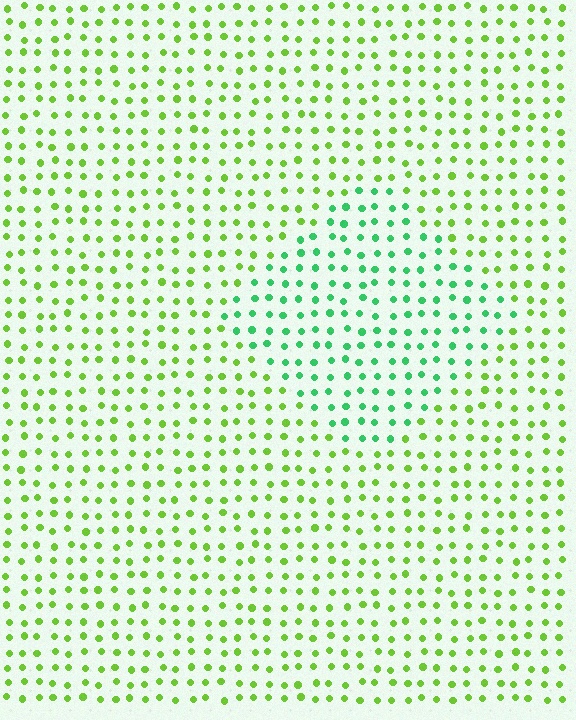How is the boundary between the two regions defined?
The boundary is defined purely by a slight shift in hue (about 43 degrees). Spacing, size, and orientation are identical on both sides.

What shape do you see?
I see a diamond.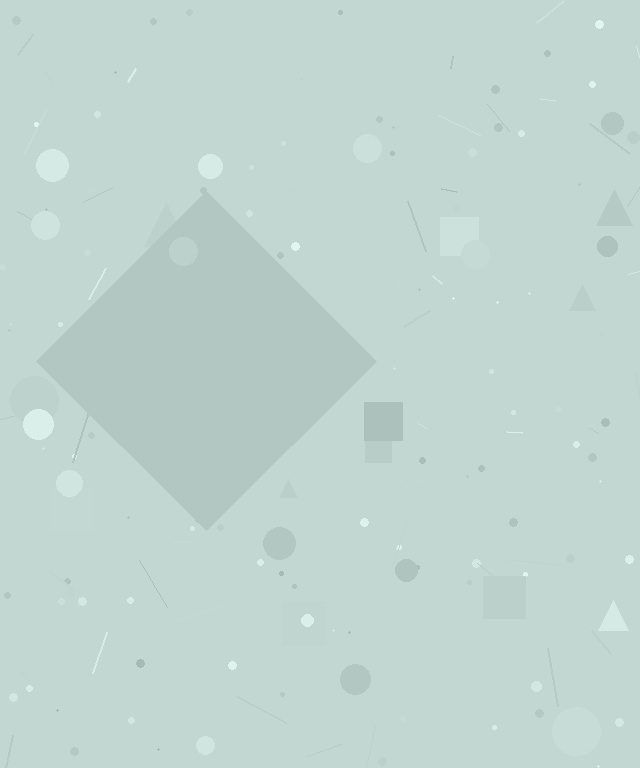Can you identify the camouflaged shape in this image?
The camouflaged shape is a diamond.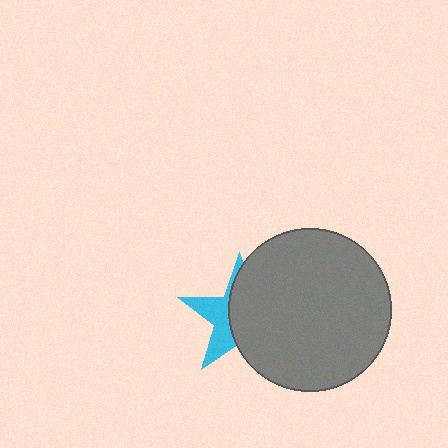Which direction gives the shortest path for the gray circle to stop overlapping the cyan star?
Moving right gives the shortest separation.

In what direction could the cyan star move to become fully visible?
The cyan star could move left. That would shift it out from behind the gray circle entirely.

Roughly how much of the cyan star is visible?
A small part of it is visible (roughly 38%).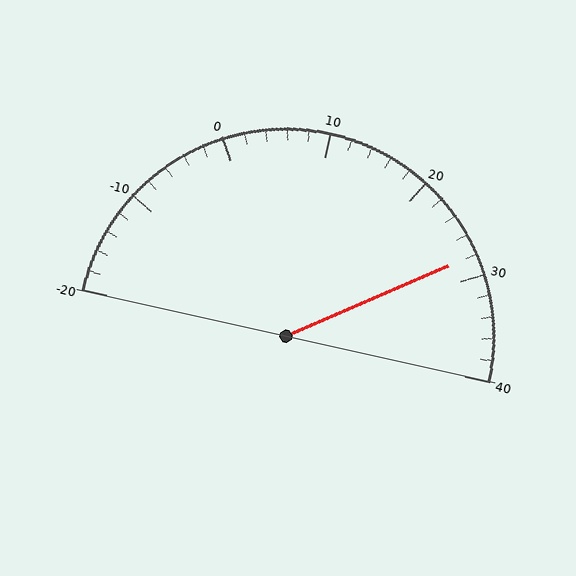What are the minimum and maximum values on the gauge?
The gauge ranges from -20 to 40.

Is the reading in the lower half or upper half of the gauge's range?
The reading is in the upper half of the range (-20 to 40).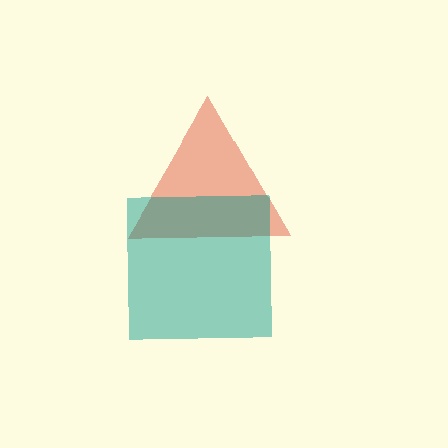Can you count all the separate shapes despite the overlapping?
Yes, there are 2 separate shapes.